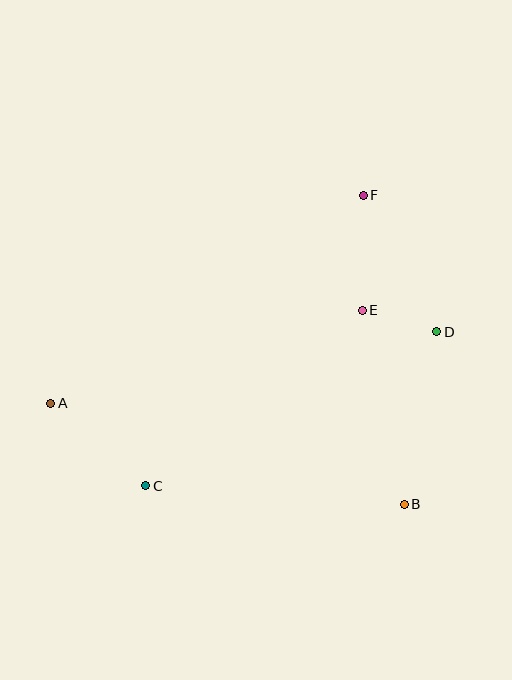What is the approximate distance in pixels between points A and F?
The distance between A and F is approximately 375 pixels.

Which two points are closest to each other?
Points D and E are closest to each other.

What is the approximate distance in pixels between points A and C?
The distance between A and C is approximately 126 pixels.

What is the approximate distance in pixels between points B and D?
The distance between B and D is approximately 176 pixels.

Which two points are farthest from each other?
Points A and D are farthest from each other.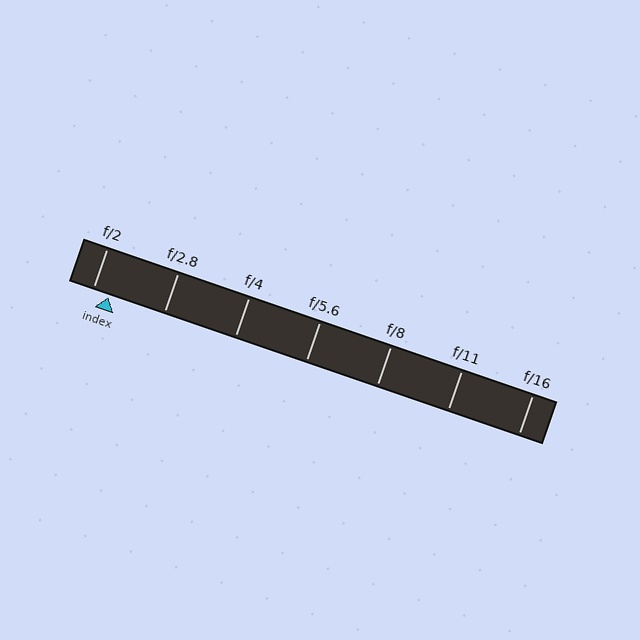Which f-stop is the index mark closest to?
The index mark is closest to f/2.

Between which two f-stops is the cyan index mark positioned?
The index mark is between f/2 and f/2.8.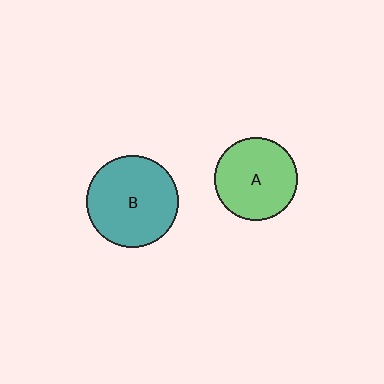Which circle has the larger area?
Circle B (teal).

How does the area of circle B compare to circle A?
Approximately 1.2 times.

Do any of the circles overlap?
No, none of the circles overlap.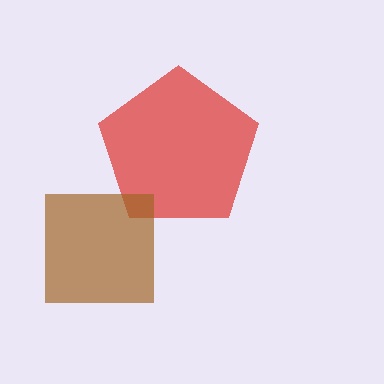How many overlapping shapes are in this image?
There are 2 overlapping shapes in the image.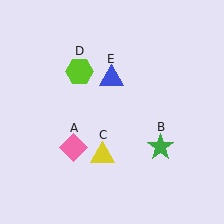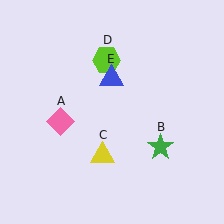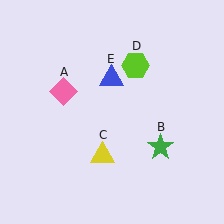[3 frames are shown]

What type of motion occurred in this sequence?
The pink diamond (object A), lime hexagon (object D) rotated clockwise around the center of the scene.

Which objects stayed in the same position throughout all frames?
Green star (object B) and yellow triangle (object C) and blue triangle (object E) remained stationary.